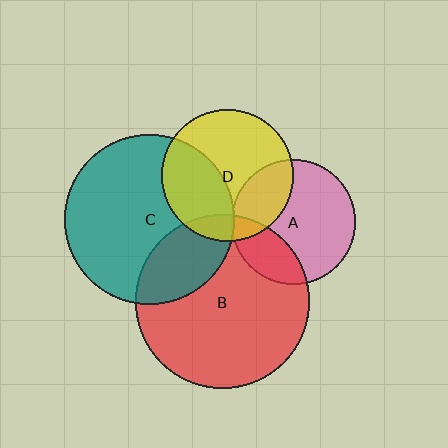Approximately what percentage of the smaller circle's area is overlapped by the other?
Approximately 25%.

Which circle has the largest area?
Circle B (red).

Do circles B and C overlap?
Yes.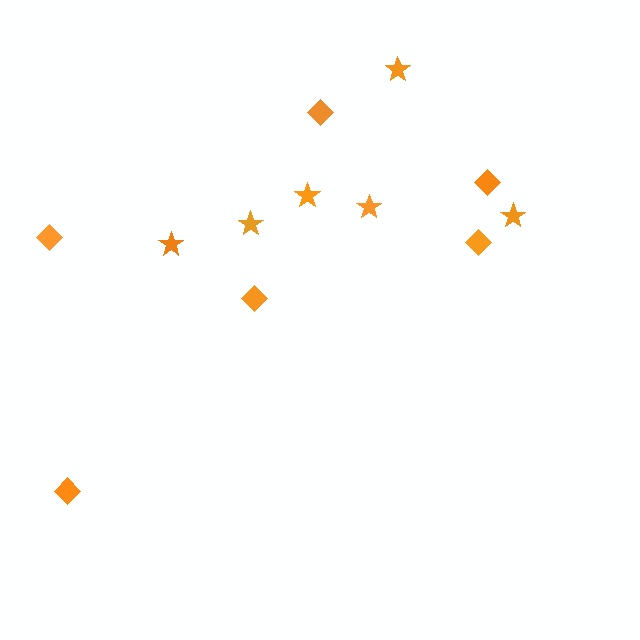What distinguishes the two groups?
There are 2 groups: one group of stars (6) and one group of diamonds (6).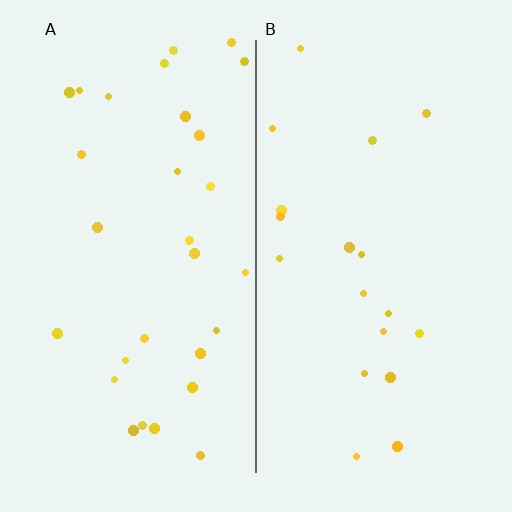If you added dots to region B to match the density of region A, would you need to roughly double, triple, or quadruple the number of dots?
Approximately double.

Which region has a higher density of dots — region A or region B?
A (the left).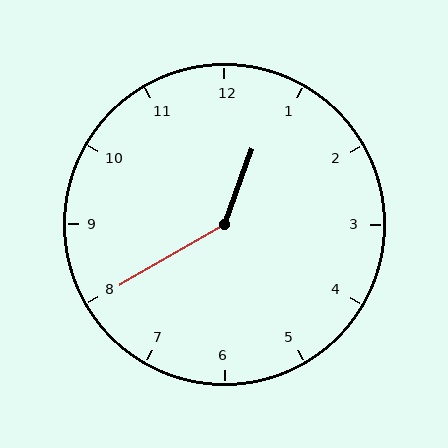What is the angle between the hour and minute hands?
Approximately 140 degrees.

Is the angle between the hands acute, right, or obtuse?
It is obtuse.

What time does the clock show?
12:40.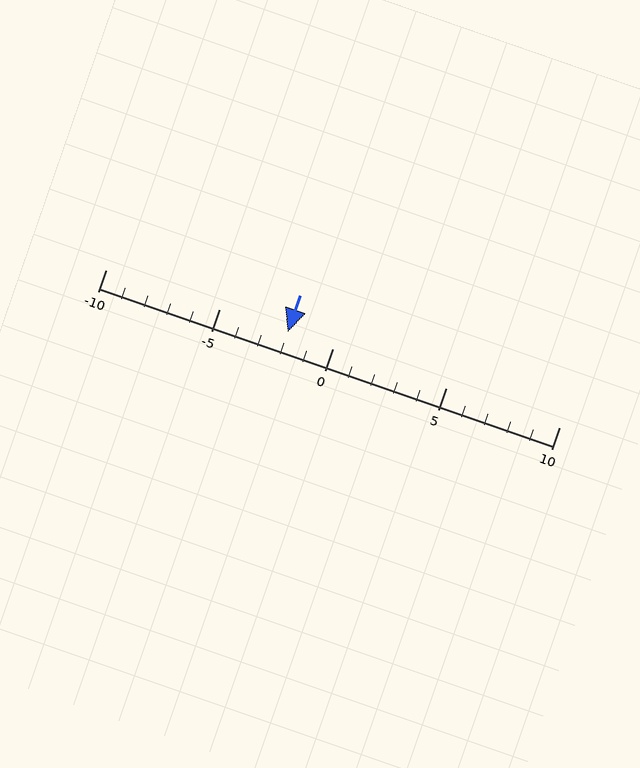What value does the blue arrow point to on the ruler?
The blue arrow points to approximately -2.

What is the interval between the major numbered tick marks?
The major tick marks are spaced 5 units apart.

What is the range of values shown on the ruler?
The ruler shows values from -10 to 10.